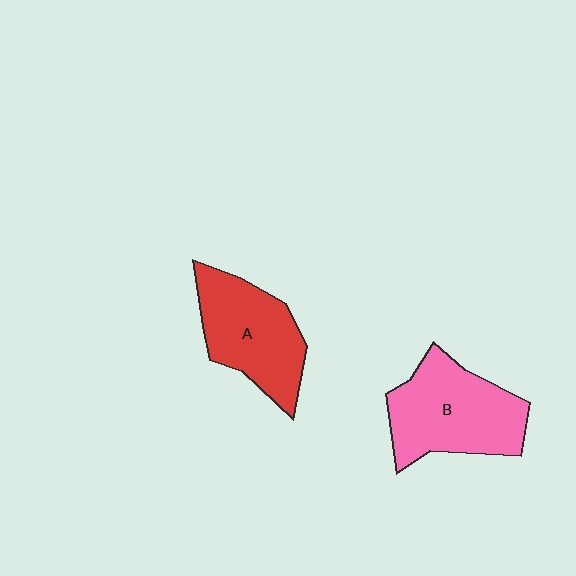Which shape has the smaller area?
Shape A (red).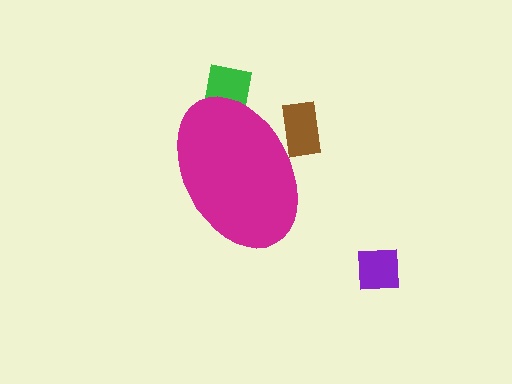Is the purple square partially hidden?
No, the purple square is fully visible.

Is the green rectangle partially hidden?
Yes, the green rectangle is partially hidden behind the magenta ellipse.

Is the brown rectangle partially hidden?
Yes, the brown rectangle is partially hidden behind the magenta ellipse.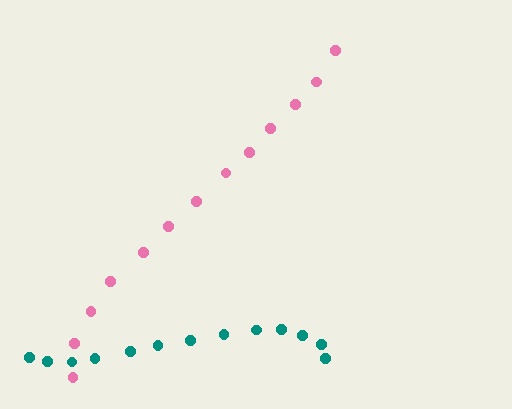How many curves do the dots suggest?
There are 2 distinct paths.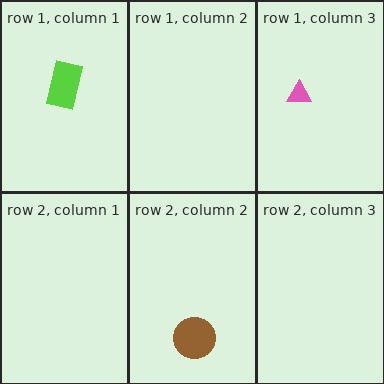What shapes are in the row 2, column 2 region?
The brown circle.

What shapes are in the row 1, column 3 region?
The pink triangle.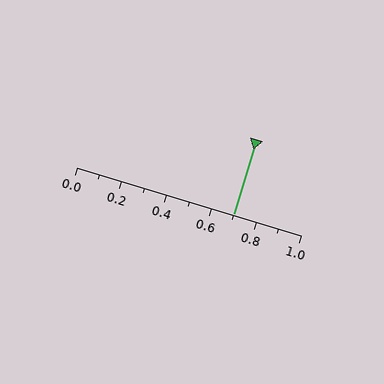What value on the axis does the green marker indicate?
The marker indicates approximately 0.7.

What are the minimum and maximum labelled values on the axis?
The axis runs from 0.0 to 1.0.